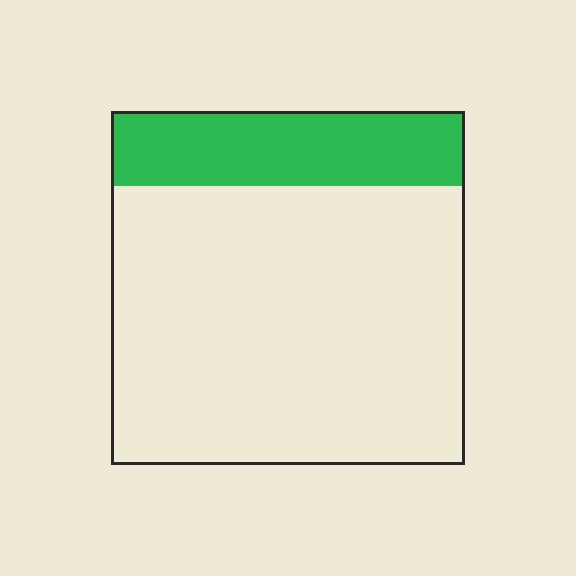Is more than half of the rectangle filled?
No.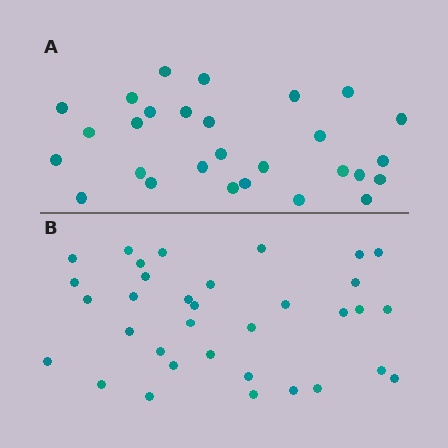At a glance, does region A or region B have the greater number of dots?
Region B (the bottom region) has more dots.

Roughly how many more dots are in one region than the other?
Region B has about 6 more dots than region A.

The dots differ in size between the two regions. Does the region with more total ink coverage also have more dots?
No. Region A has more total ink coverage because its dots are larger, but region B actually contains more individual dots. Total area can be misleading — the number of items is what matters here.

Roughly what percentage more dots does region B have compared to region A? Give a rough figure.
About 20% more.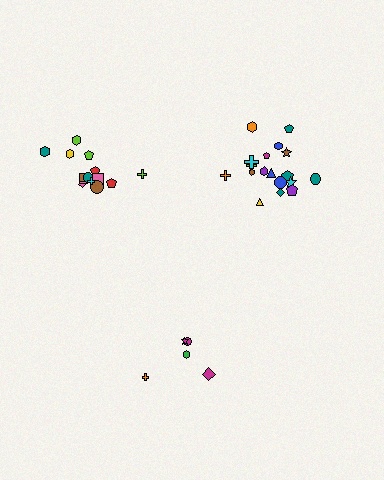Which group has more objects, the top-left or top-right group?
The top-right group.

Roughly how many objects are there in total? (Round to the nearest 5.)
Roughly 40 objects in total.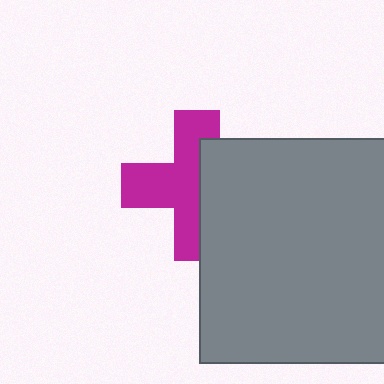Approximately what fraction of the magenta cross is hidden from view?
Roughly 41% of the magenta cross is hidden behind the gray square.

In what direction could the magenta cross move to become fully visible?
The magenta cross could move left. That would shift it out from behind the gray square entirely.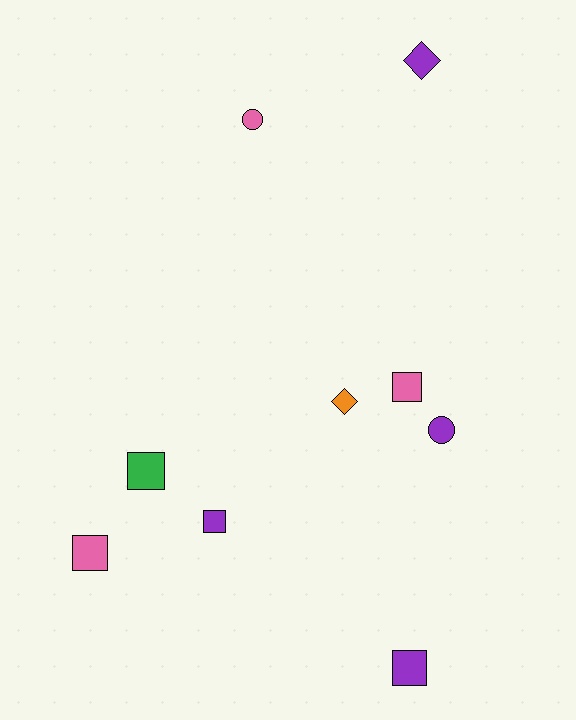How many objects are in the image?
There are 9 objects.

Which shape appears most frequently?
Square, with 5 objects.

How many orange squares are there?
There are no orange squares.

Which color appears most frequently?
Purple, with 4 objects.